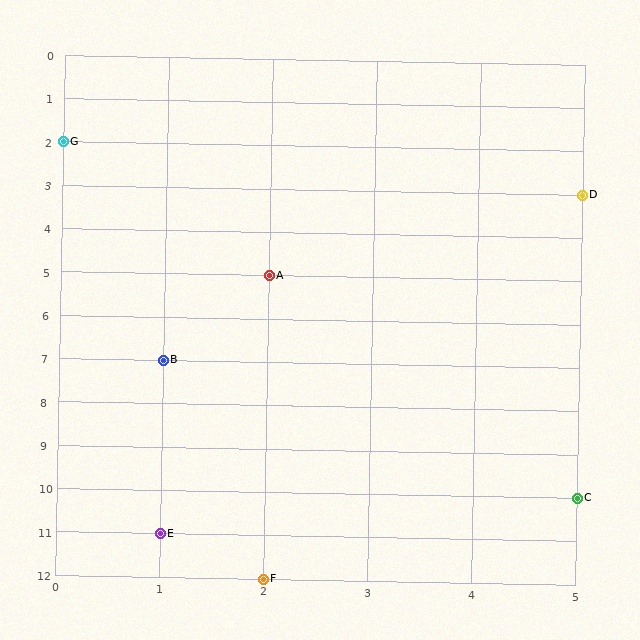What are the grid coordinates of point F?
Point F is at grid coordinates (2, 12).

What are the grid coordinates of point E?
Point E is at grid coordinates (1, 11).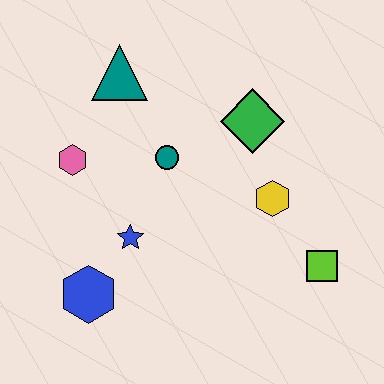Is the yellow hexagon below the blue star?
No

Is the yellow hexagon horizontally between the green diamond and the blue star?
No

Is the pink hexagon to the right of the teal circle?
No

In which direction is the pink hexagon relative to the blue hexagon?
The pink hexagon is above the blue hexagon.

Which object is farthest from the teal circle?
The lime square is farthest from the teal circle.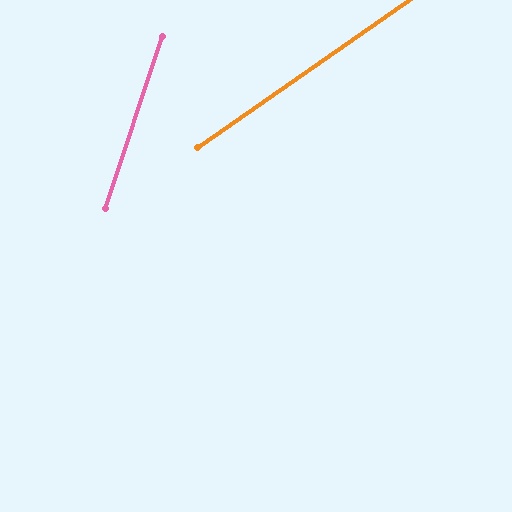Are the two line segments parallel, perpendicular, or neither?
Neither parallel nor perpendicular — they differ by about 37°.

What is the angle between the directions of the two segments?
Approximately 37 degrees.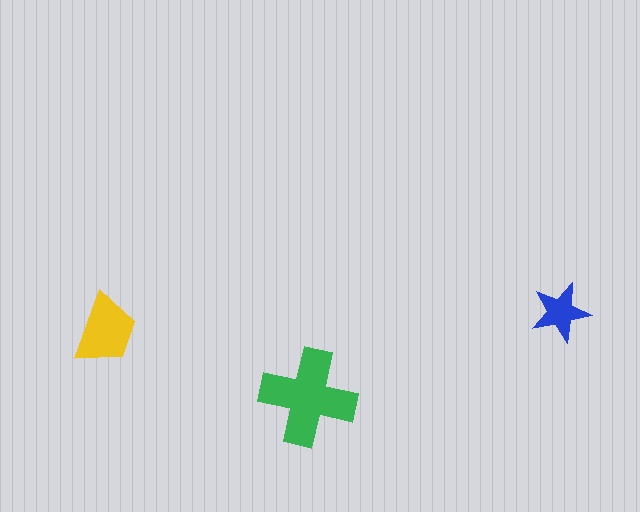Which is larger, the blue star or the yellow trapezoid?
The yellow trapezoid.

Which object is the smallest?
The blue star.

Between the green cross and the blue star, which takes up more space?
The green cross.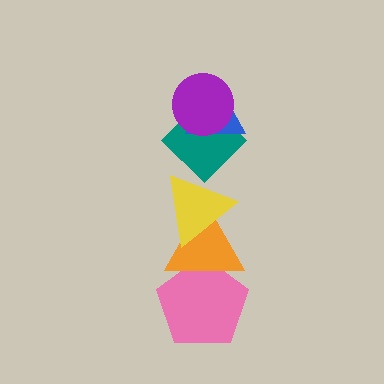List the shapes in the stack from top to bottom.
From top to bottom: the purple circle, the blue triangle, the teal diamond, the yellow triangle, the orange triangle, the pink pentagon.